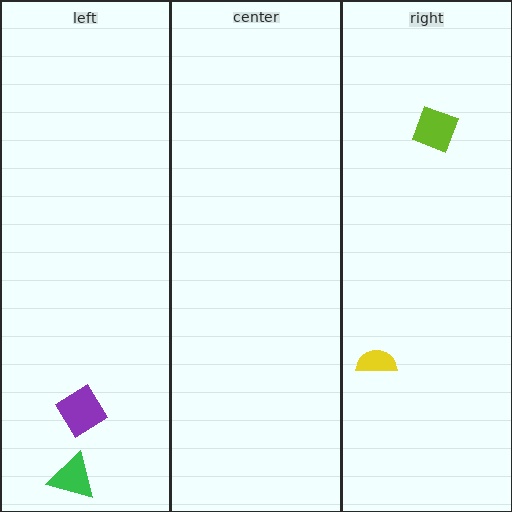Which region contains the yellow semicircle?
The right region.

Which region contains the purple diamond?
The left region.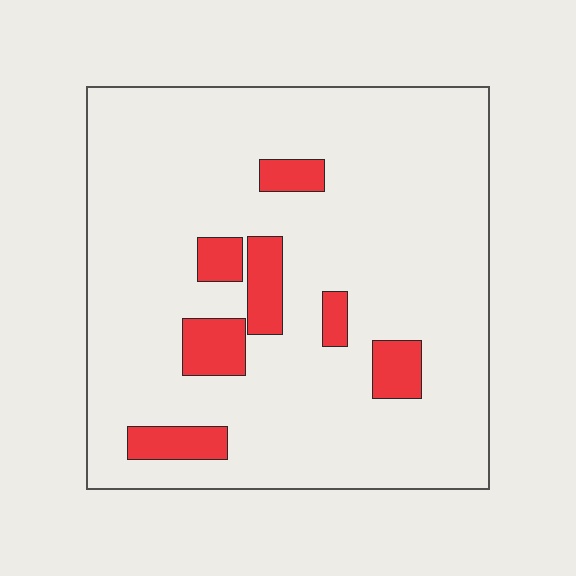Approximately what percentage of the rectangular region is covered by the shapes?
Approximately 10%.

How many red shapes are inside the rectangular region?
7.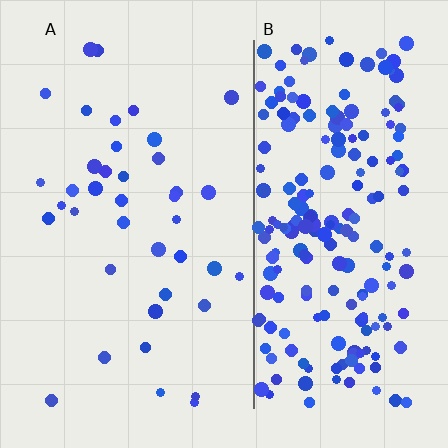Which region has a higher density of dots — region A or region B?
B (the right).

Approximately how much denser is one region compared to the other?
Approximately 5.5× — region B over region A.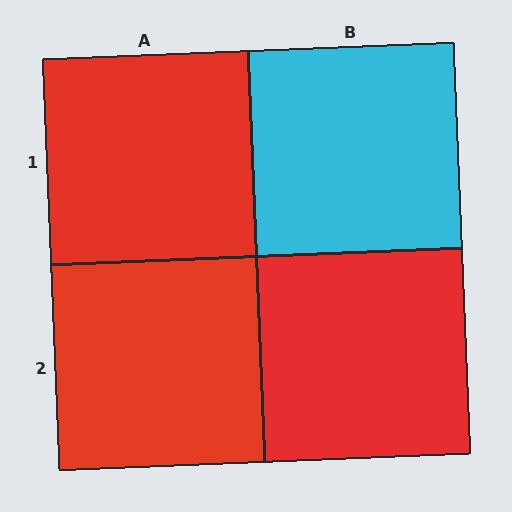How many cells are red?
3 cells are red.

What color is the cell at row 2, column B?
Red.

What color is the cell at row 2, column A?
Red.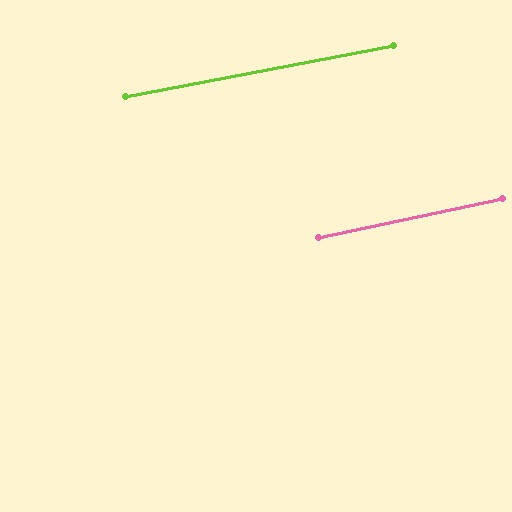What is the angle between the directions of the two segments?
Approximately 1 degree.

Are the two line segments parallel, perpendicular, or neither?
Parallel — their directions differ by only 1.3°.